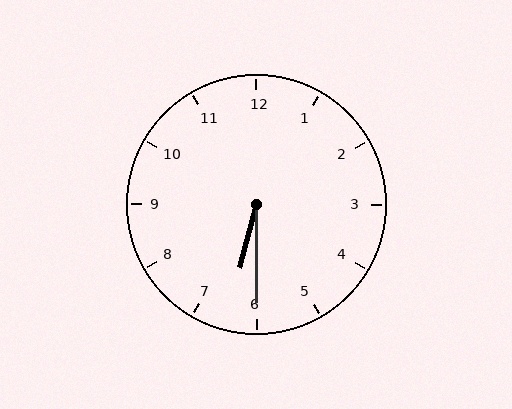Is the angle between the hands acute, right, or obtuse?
It is acute.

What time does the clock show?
6:30.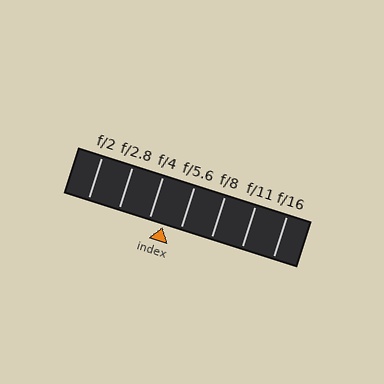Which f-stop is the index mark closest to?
The index mark is closest to f/4.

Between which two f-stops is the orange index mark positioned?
The index mark is between f/4 and f/5.6.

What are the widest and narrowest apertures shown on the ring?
The widest aperture shown is f/2 and the narrowest is f/16.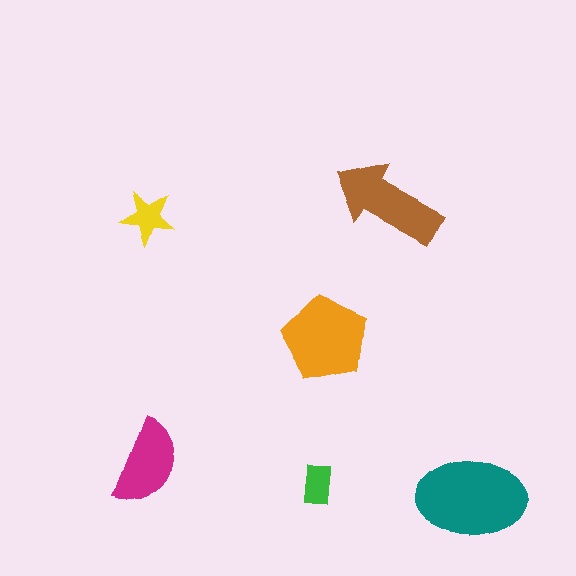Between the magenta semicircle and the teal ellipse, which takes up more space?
The teal ellipse.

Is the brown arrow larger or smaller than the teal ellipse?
Smaller.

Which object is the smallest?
The green rectangle.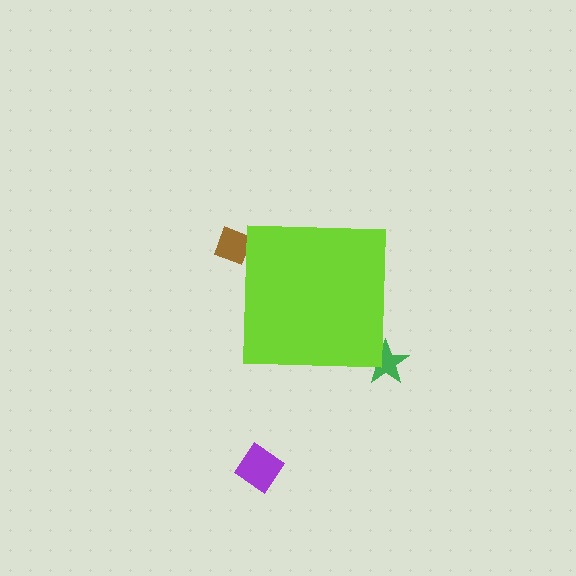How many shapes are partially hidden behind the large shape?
2 shapes are partially hidden.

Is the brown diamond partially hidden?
Yes, the brown diamond is partially hidden behind the lime square.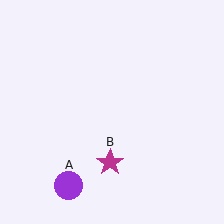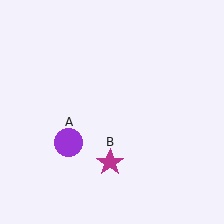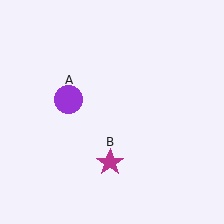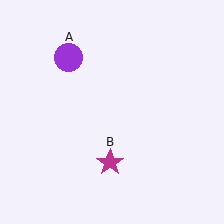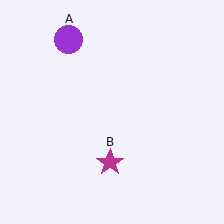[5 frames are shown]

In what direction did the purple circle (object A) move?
The purple circle (object A) moved up.